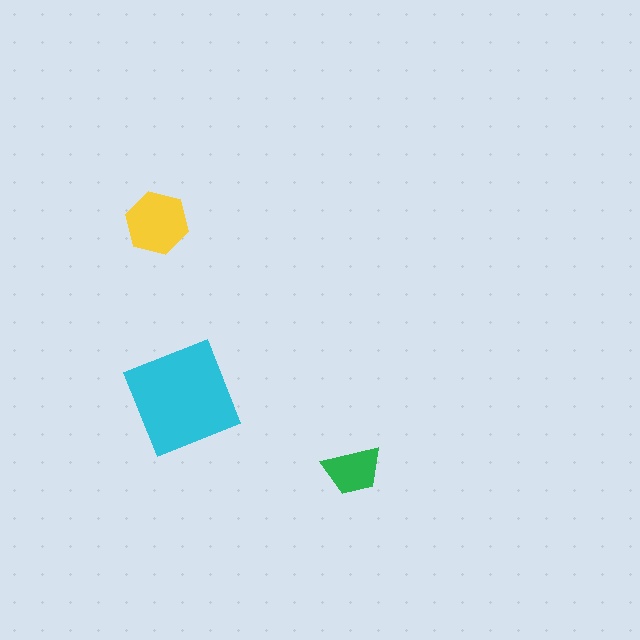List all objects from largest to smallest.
The cyan square, the yellow hexagon, the green trapezoid.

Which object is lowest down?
The green trapezoid is bottommost.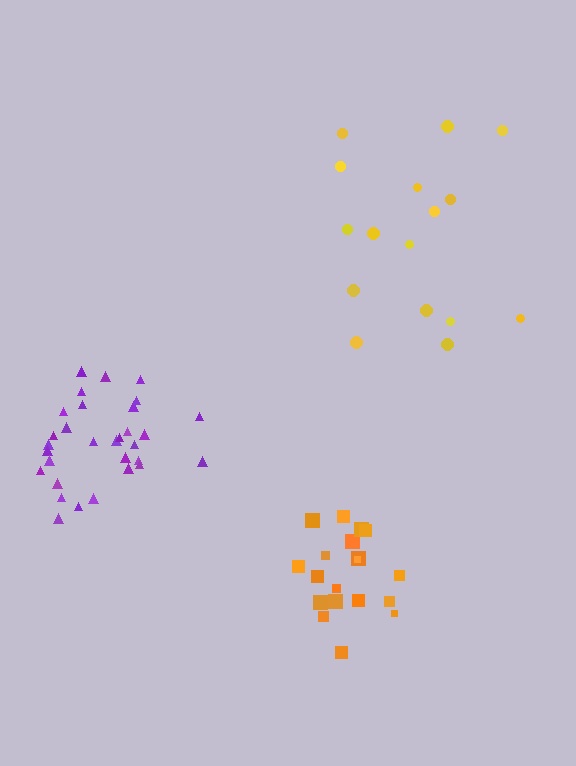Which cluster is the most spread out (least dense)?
Yellow.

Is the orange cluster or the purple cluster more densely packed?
Orange.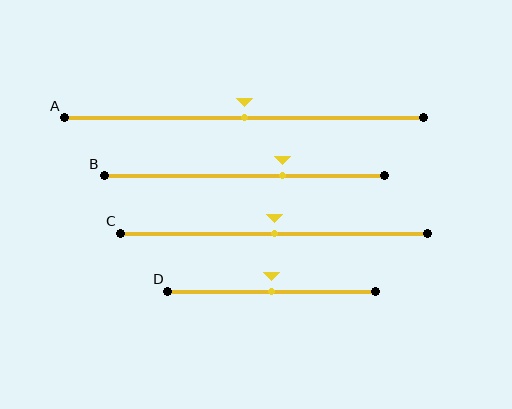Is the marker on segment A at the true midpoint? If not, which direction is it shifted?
Yes, the marker on segment A is at the true midpoint.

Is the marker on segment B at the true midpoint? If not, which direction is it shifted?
No, the marker on segment B is shifted to the right by about 13% of the segment length.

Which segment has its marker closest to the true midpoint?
Segment A has its marker closest to the true midpoint.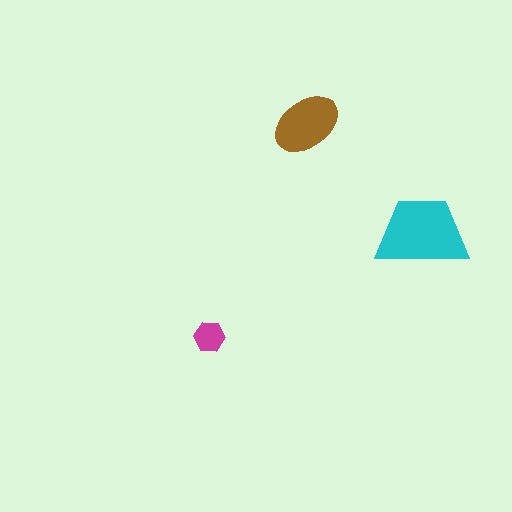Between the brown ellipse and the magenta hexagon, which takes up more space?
The brown ellipse.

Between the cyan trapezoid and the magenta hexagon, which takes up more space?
The cyan trapezoid.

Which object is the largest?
The cyan trapezoid.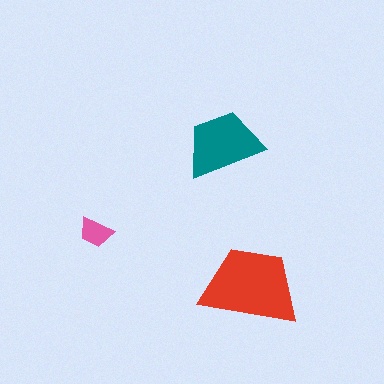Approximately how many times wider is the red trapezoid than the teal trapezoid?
About 1.5 times wider.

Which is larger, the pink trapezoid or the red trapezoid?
The red one.